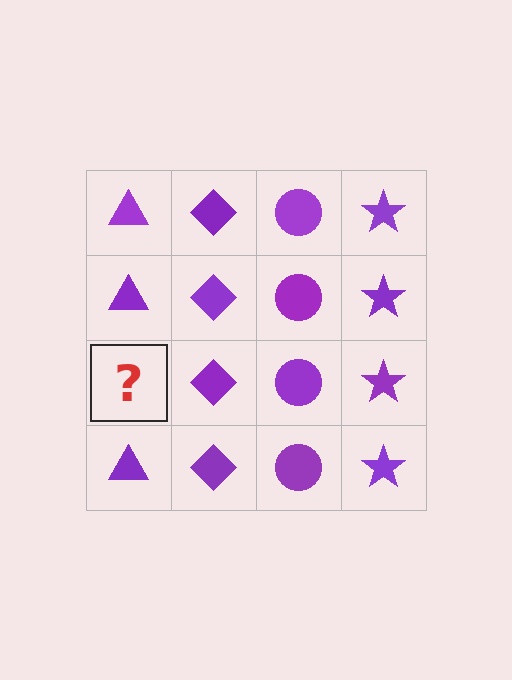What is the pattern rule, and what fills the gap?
The rule is that each column has a consistent shape. The gap should be filled with a purple triangle.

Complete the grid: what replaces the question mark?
The question mark should be replaced with a purple triangle.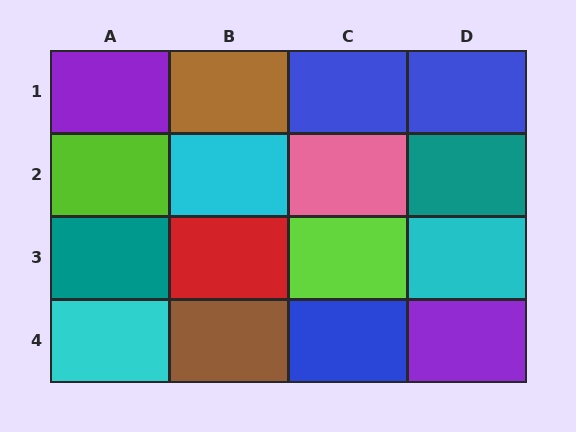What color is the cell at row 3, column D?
Cyan.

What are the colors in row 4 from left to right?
Cyan, brown, blue, purple.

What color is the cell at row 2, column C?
Pink.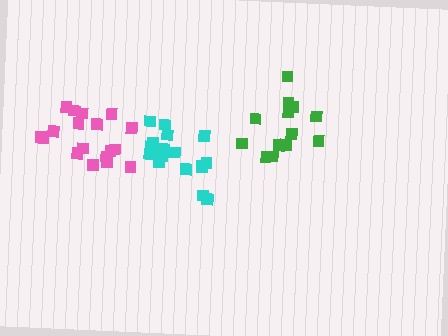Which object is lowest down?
The cyan cluster is bottommost.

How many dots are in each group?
Group 1: 18 dots, Group 2: 13 dots, Group 3: 18 dots (49 total).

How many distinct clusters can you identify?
There are 3 distinct clusters.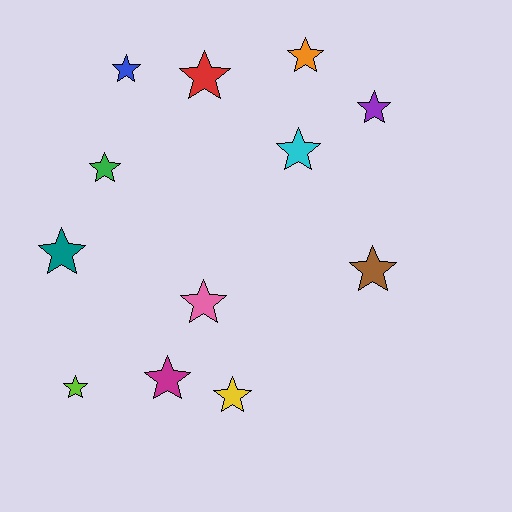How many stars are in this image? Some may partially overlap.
There are 12 stars.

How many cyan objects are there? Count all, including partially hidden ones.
There is 1 cyan object.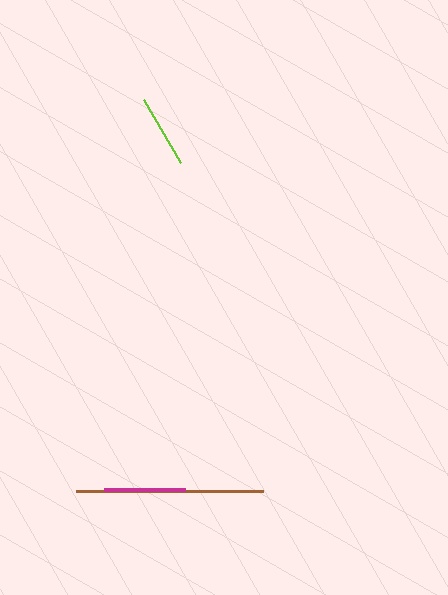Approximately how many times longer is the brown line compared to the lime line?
The brown line is approximately 2.6 times the length of the lime line.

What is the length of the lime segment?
The lime segment is approximately 73 pixels long.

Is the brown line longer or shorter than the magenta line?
The brown line is longer than the magenta line.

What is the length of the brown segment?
The brown segment is approximately 187 pixels long.